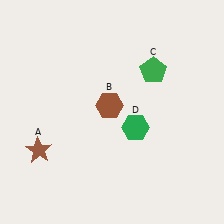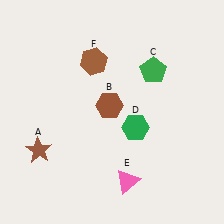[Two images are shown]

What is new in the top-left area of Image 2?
A brown hexagon (F) was added in the top-left area of Image 2.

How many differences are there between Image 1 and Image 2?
There are 2 differences between the two images.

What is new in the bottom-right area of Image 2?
A pink triangle (E) was added in the bottom-right area of Image 2.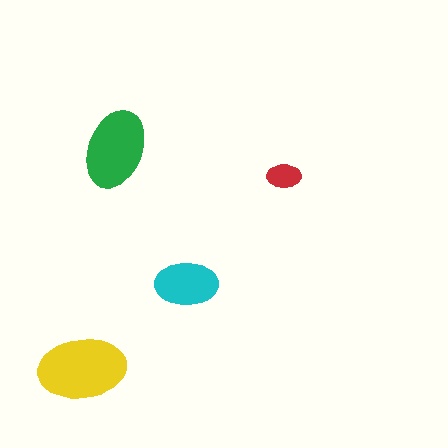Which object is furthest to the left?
The yellow ellipse is leftmost.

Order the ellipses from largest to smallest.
the yellow one, the green one, the cyan one, the red one.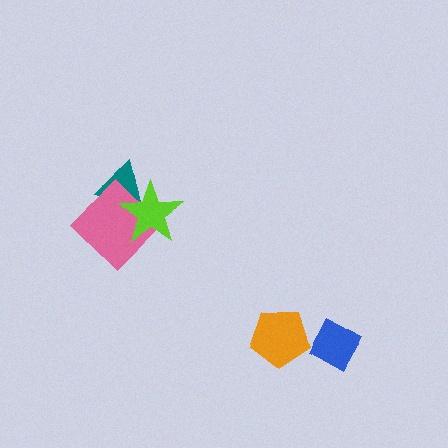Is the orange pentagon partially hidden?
No, no other shape covers it.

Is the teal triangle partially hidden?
Yes, it is partially covered by another shape.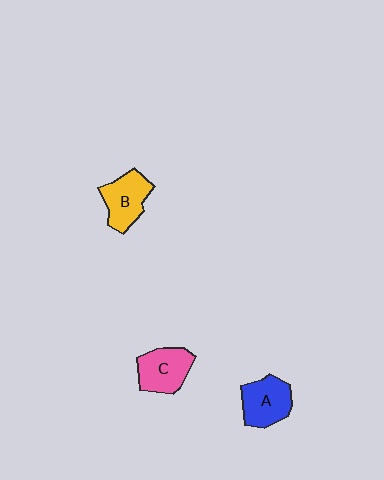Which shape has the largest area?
Shape A (blue).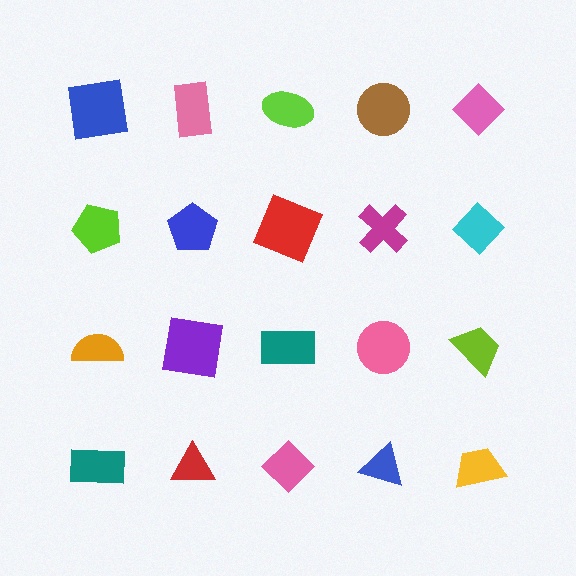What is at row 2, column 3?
A red square.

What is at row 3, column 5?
A lime trapezoid.